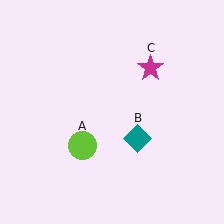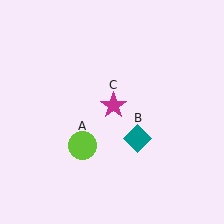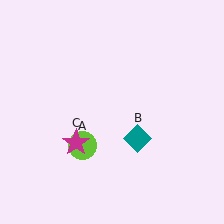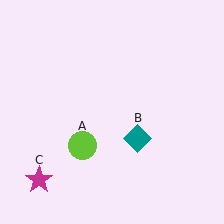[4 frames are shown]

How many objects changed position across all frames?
1 object changed position: magenta star (object C).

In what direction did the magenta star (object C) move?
The magenta star (object C) moved down and to the left.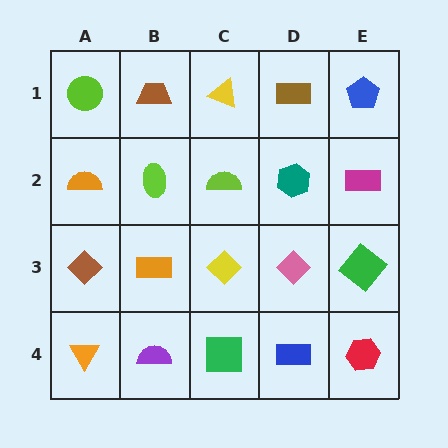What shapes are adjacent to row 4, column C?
A yellow diamond (row 3, column C), a purple semicircle (row 4, column B), a blue rectangle (row 4, column D).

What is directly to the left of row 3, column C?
An orange rectangle.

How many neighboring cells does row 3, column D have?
4.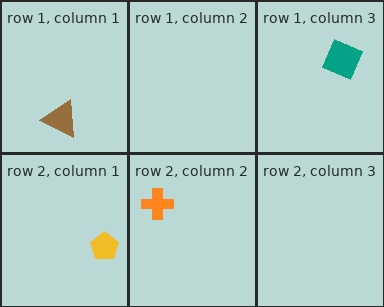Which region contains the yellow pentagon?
The row 2, column 1 region.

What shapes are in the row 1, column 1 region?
The brown triangle.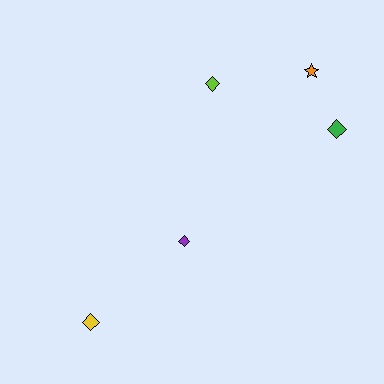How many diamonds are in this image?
There are 4 diamonds.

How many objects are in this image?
There are 5 objects.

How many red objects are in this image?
There are no red objects.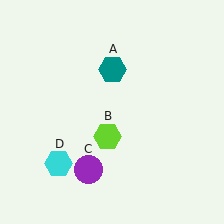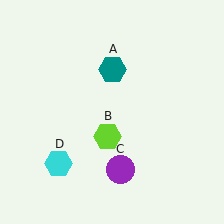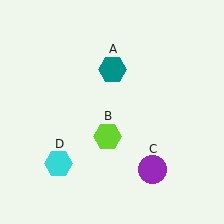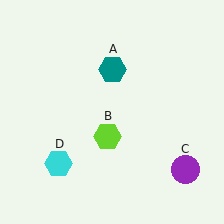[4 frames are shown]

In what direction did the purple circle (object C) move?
The purple circle (object C) moved right.